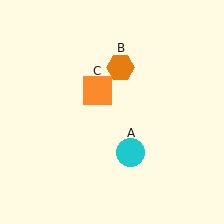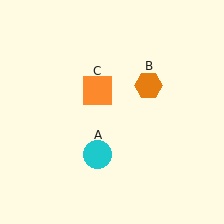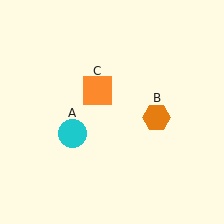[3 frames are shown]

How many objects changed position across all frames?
2 objects changed position: cyan circle (object A), orange hexagon (object B).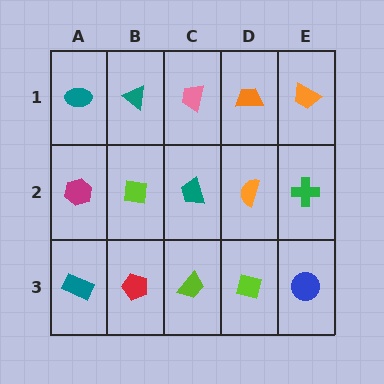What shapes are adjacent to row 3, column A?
A magenta hexagon (row 2, column A), a red pentagon (row 3, column B).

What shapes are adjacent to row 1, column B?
A lime square (row 2, column B), a teal ellipse (row 1, column A), a pink trapezoid (row 1, column C).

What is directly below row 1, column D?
An orange semicircle.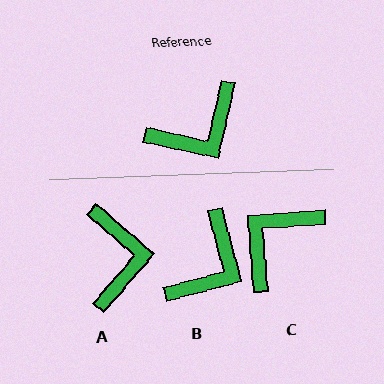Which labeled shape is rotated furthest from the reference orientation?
C, about 163 degrees away.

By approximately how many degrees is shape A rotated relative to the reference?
Approximately 62 degrees counter-clockwise.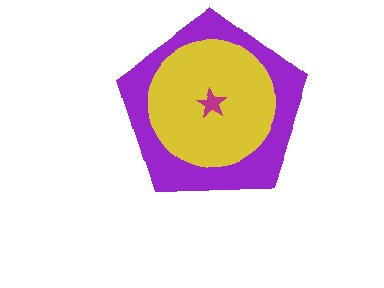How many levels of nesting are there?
3.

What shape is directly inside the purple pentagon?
The yellow circle.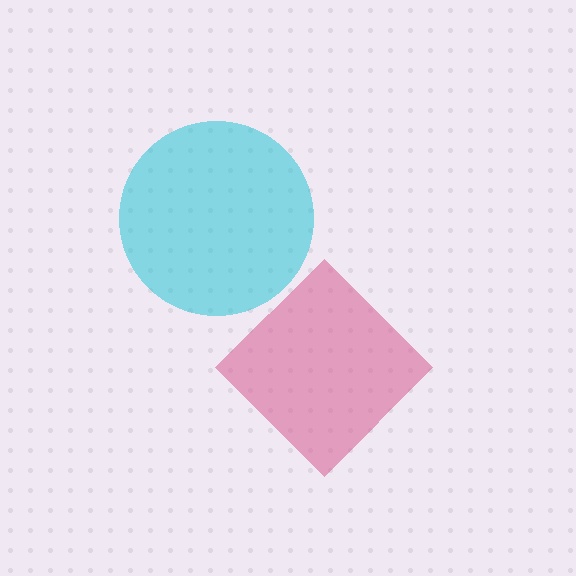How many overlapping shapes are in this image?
There are 2 overlapping shapes in the image.